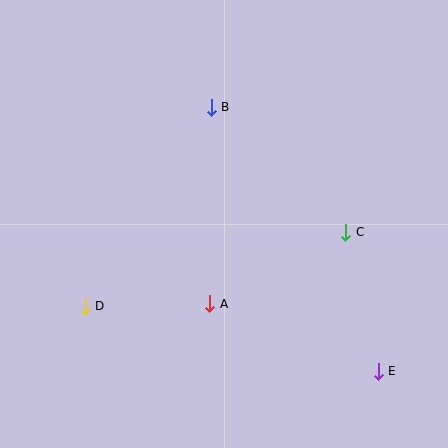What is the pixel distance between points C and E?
The distance between C and E is 143 pixels.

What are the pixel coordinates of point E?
Point E is at (378, 371).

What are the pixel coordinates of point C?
Point C is at (346, 232).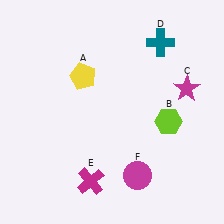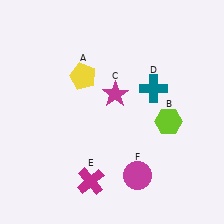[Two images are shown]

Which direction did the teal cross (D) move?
The teal cross (D) moved down.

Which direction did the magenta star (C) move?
The magenta star (C) moved left.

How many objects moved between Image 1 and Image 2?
2 objects moved between the two images.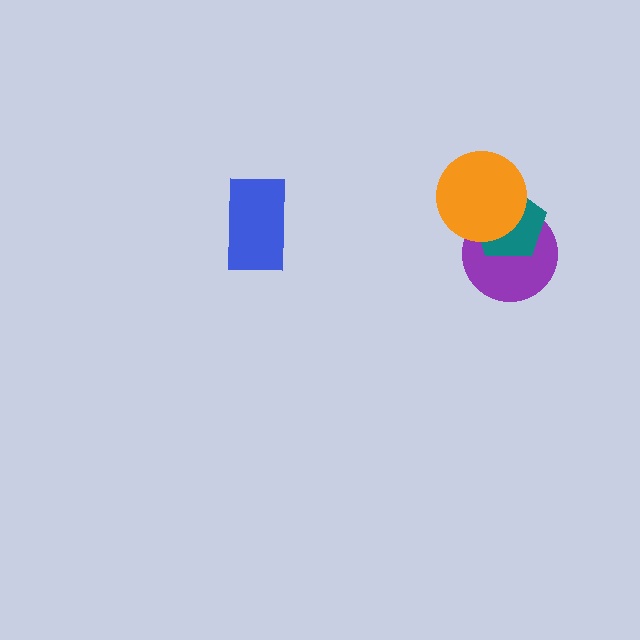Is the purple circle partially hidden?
Yes, it is partially covered by another shape.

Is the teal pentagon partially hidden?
Yes, it is partially covered by another shape.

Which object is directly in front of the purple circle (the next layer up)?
The teal pentagon is directly in front of the purple circle.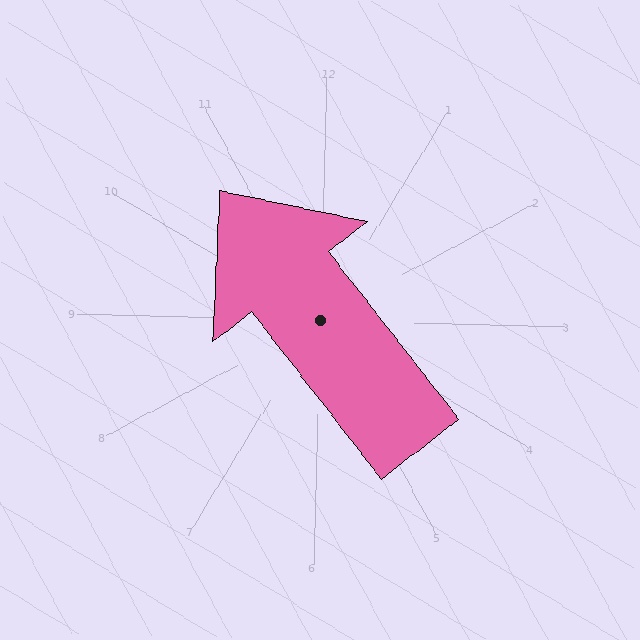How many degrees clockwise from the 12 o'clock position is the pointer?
Approximately 321 degrees.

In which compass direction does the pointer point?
Northwest.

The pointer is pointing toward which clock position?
Roughly 11 o'clock.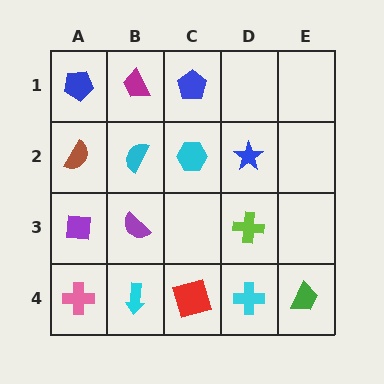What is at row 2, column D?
A blue star.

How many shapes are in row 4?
5 shapes.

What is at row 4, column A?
A pink cross.